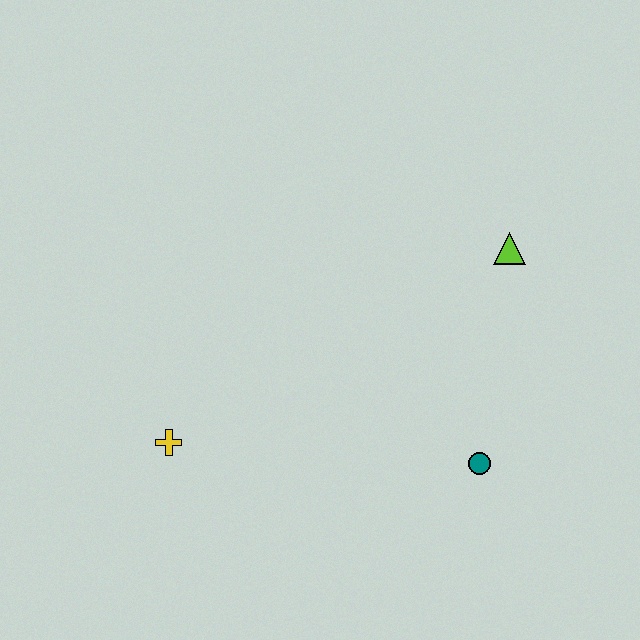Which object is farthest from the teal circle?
The yellow cross is farthest from the teal circle.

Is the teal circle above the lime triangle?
No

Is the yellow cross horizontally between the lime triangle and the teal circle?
No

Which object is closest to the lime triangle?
The teal circle is closest to the lime triangle.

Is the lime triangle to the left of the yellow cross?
No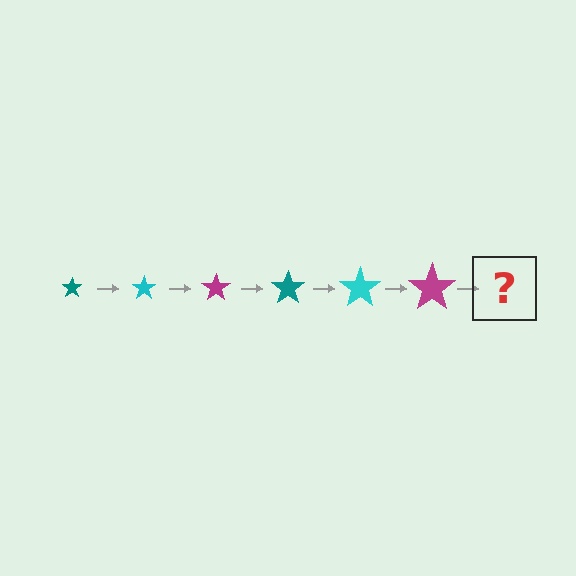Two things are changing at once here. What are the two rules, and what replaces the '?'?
The two rules are that the star grows larger each step and the color cycles through teal, cyan, and magenta. The '?' should be a teal star, larger than the previous one.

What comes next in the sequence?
The next element should be a teal star, larger than the previous one.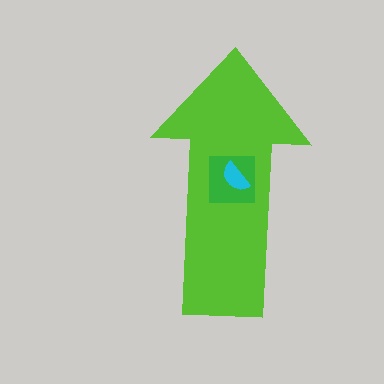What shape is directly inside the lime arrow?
The green square.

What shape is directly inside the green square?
The cyan semicircle.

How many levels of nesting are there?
3.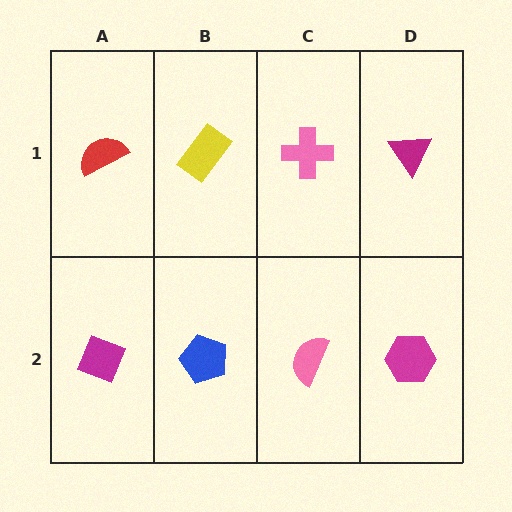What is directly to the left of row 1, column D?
A pink cross.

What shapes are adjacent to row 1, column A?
A magenta diamond (row 2, column A), a yellow rectangle (row 1, column B).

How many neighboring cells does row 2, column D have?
2.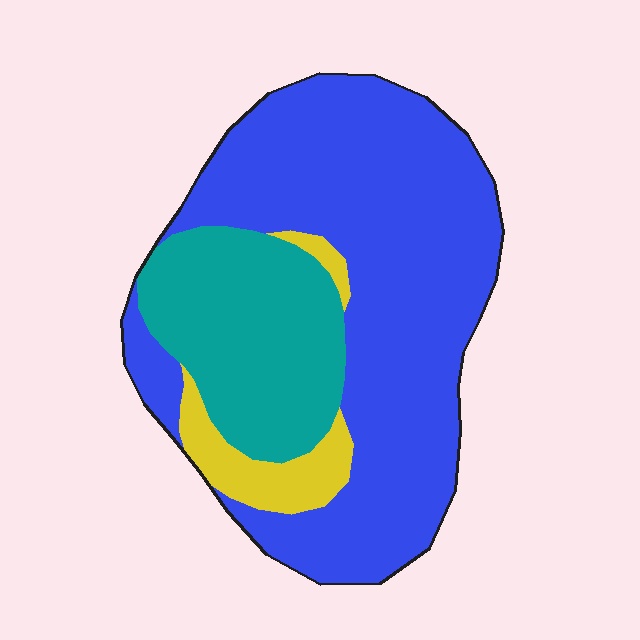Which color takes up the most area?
Blue, at roughly 65%.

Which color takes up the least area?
Yellow, at roughly 10%.